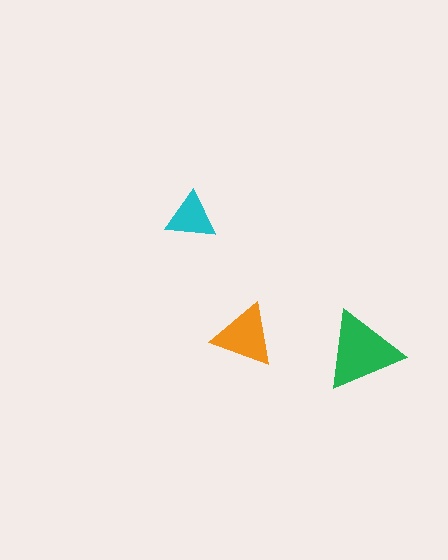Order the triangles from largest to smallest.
the green one, the orange one, the cyan one.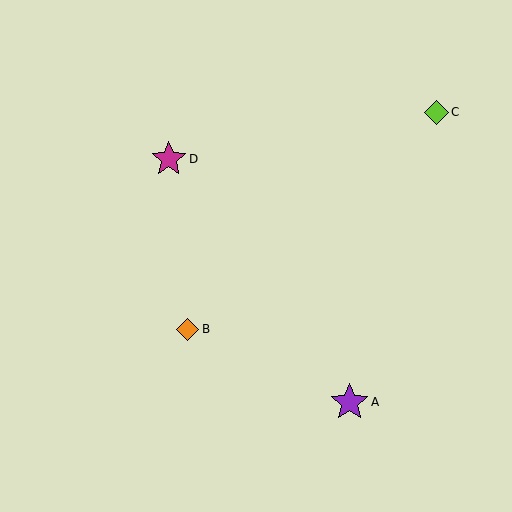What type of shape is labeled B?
Shape B is an orange diamond.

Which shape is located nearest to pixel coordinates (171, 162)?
The magenta star (labeled D) at (169, 159) is nearest to that location.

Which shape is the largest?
The purple star (labeled A) is the largest.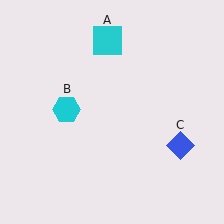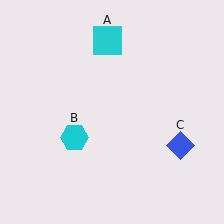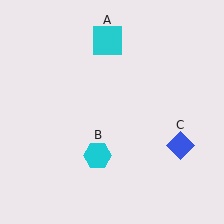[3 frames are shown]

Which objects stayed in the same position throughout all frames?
Cyan square (object A) and blue diamond (object C) remained stationary.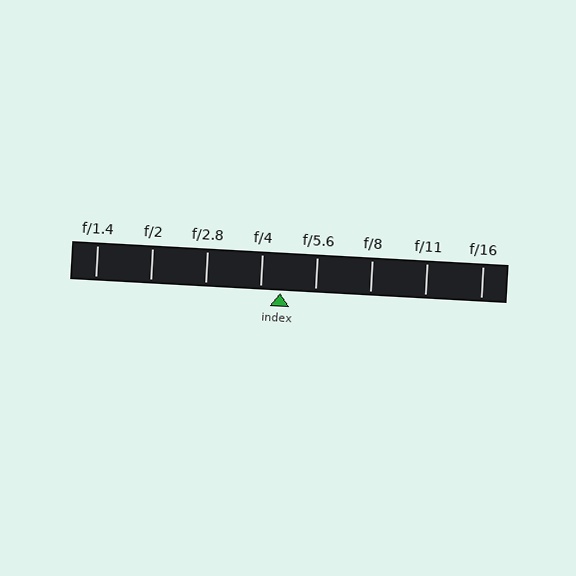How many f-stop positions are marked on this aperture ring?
There are 8 f-stop positions marked.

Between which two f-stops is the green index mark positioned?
The index mark is between f/4 and f/5.6.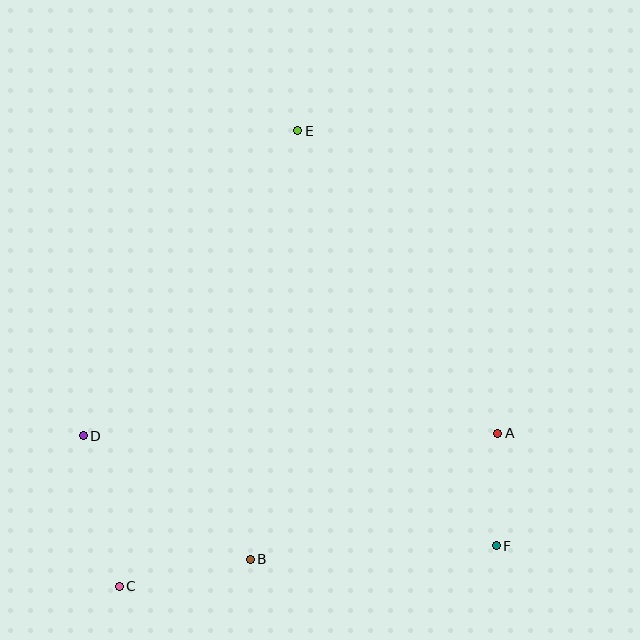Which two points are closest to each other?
Points A and F are closest to each other.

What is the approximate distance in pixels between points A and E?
The distance between A and E is approximately 363 pixels.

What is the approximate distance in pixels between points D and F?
The distance between D and F is approximately 427 pixels.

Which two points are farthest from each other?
Points C and E are farthest from each other.